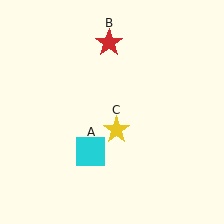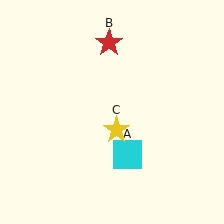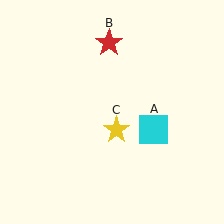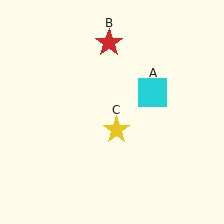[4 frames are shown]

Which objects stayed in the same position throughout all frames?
Red star (object B) and yellow star (object C) remained stationary.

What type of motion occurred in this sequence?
The cyan square (object A) rotated counterclockwise around the center of the scene.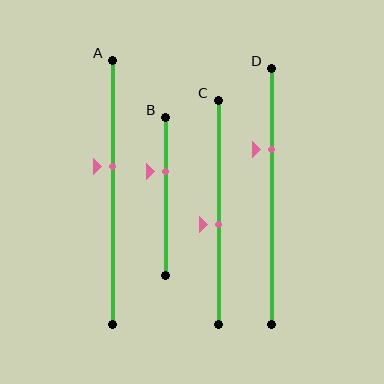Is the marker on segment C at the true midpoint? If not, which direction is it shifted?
No, the marker on segment C is shifted downward by about 6% of the segment length.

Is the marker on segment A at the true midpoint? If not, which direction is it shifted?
No, the marker on segment A is shifted upward by about 10% of the segment length.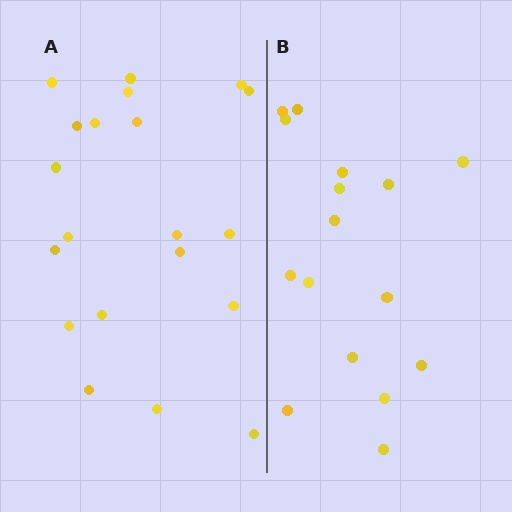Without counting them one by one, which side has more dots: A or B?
Region A (the left region) has more dots.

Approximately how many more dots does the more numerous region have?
Region A has about 4 more dots than region B.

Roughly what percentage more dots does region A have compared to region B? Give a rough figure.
About 25% more.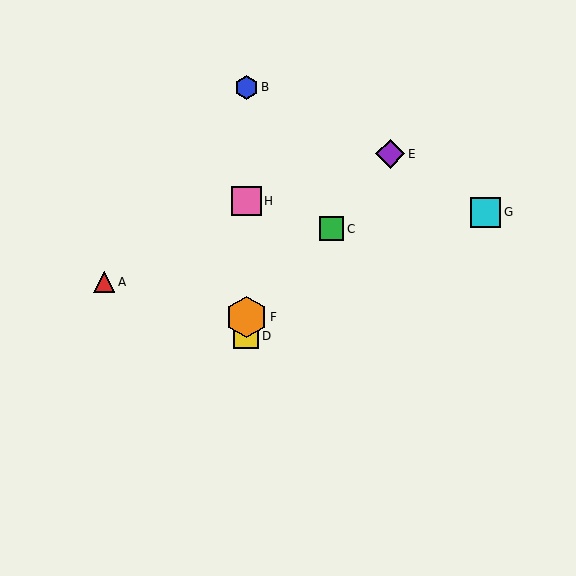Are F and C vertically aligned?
No, F is at x≈246 and C is at x≈331.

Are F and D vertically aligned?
Yes, both are at x≈246.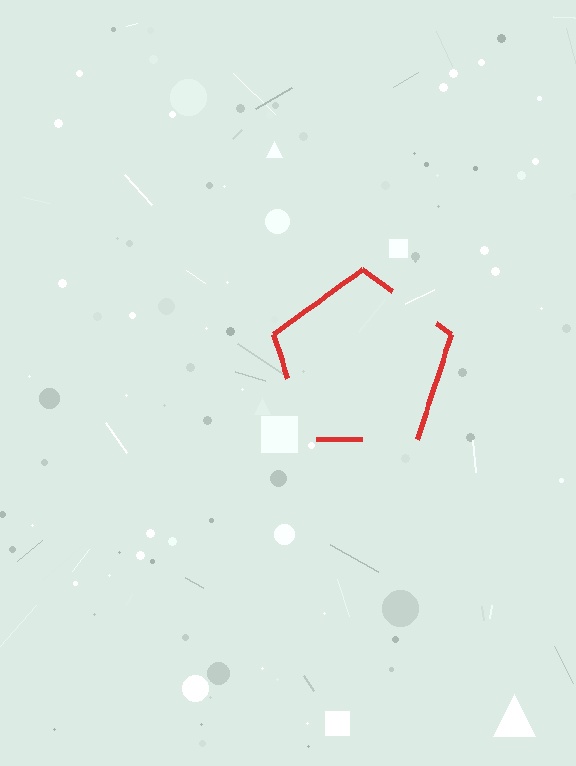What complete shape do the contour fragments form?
The contour fragments form a pentagon.